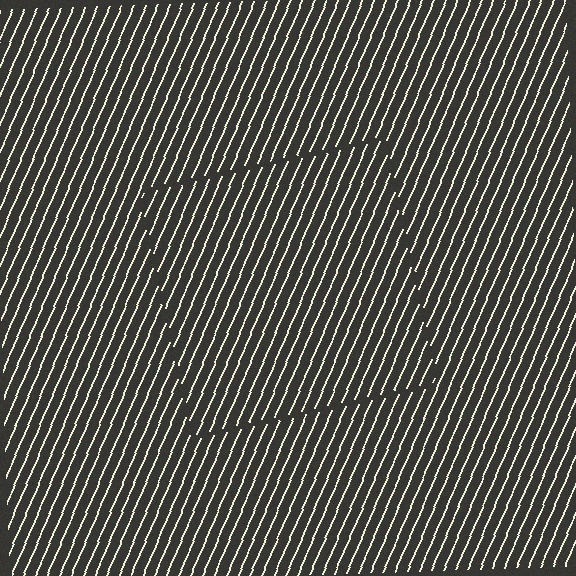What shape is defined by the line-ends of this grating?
An illusory square. The interior of the shape contains the same grating, shifted by half a period — the contour is defined by the phase discontinuity where line-ends from the inner and outer gratings abut.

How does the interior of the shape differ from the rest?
The interior of the shape contains the same grating, shifted by half a period — the contour is defined by the phase discontinuity where line-ends from the inner and outer gratings abut.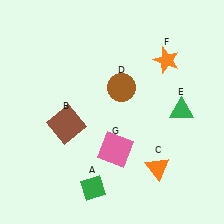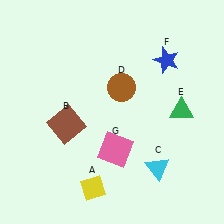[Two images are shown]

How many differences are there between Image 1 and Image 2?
There are 3 differences between the two images.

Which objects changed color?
A changed from green to yellow. C changed from orange to cyan. F changed from orange to blue.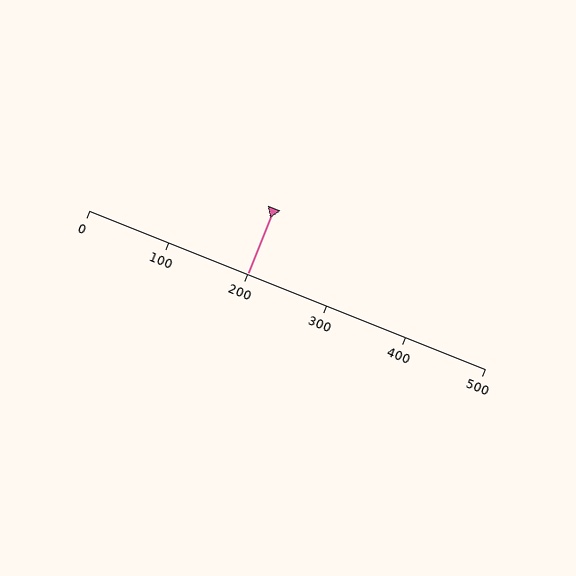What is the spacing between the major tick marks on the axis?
The major ticks are spaced 100 apart.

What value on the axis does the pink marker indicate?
The marker indicates approximately 200.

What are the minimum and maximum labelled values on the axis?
The axis runs from 0 to 500.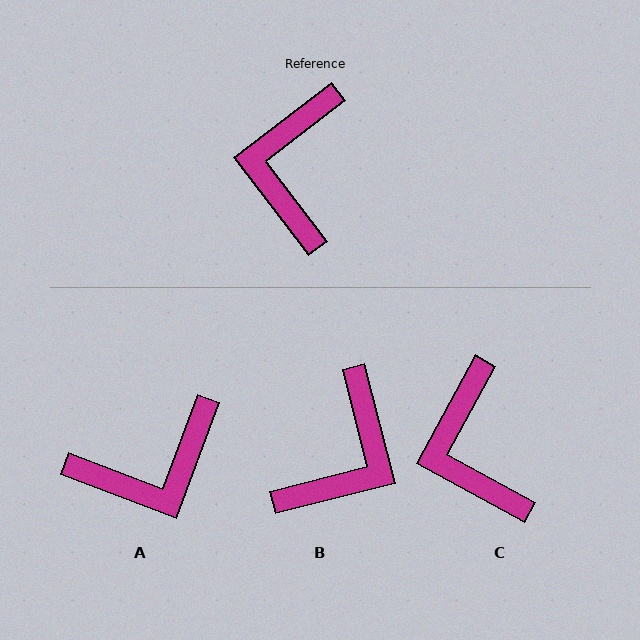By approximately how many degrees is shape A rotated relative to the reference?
Approximately 122 degrees counter-clockwise.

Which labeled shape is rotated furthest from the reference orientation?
B, about 157 degrees away.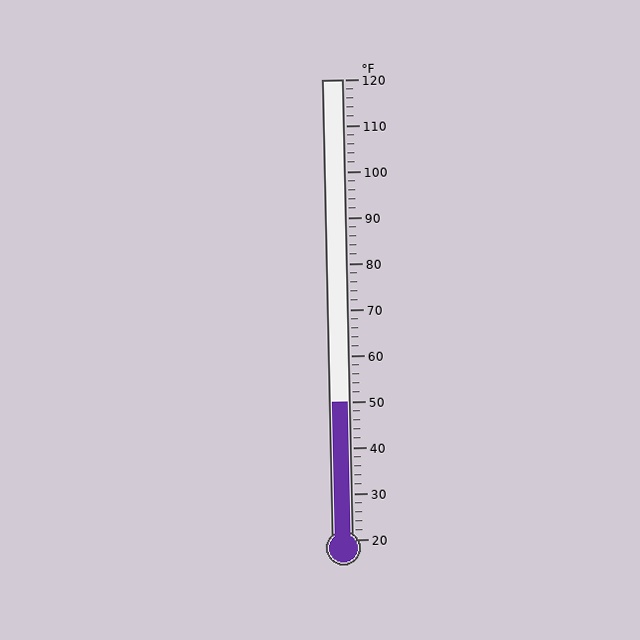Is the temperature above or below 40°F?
The temperature is above 40°F.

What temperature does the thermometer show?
The thermometer shows approximately 50°F.